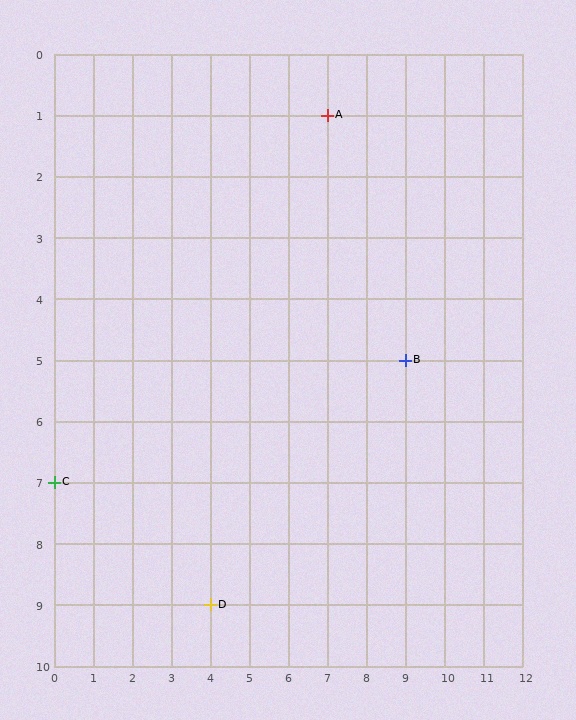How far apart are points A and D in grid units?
Points A and D are 3 columns and 8 rows apart (about 8.5 grid units diagonally).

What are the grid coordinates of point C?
Point C is at grid coordinates (0, 7).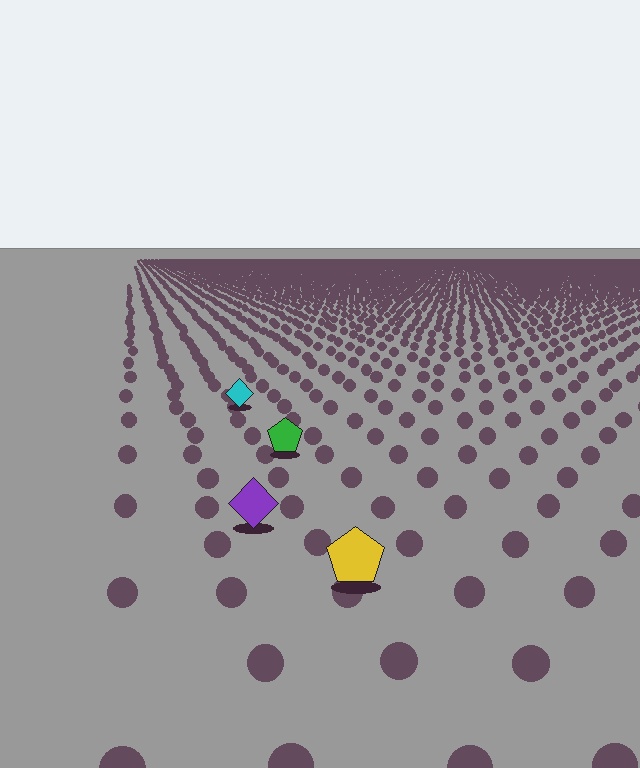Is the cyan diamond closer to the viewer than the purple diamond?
No. The purple diamond is closer — you can tell from the texture gradient: the ground texture is coarser near it.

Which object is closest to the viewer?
The yellow pentagon is closest. The texture marks near it are larger and more spread out.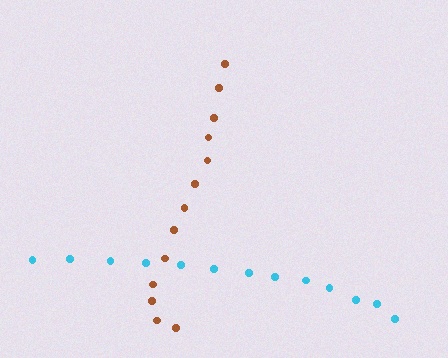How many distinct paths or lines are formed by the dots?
There are 2 distinct paths.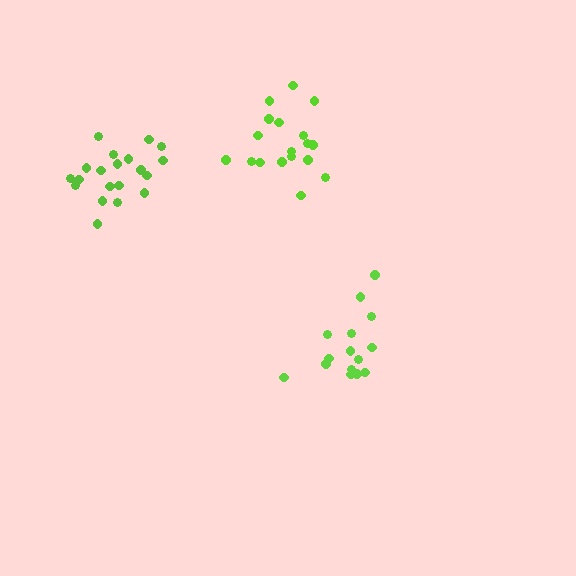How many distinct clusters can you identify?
There are 3 distinct clusters.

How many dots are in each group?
Group 1: 18 dots, Group 2: 20 dots, Group 3: 15 dots (53 total).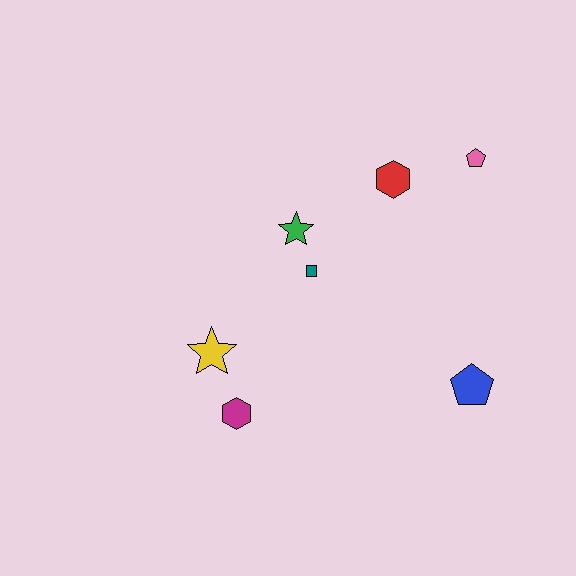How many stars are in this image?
There are 2 stars.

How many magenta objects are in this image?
There is 1 magenta object.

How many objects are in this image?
There are 7 objects.